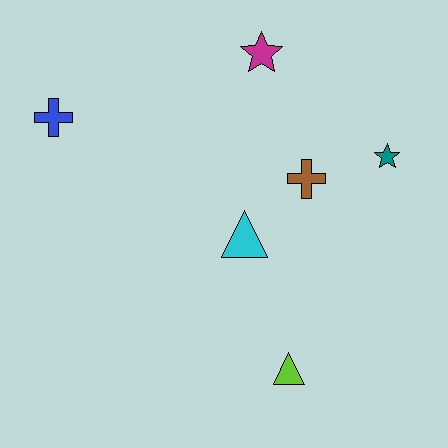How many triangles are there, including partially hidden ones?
There are 2 triangles.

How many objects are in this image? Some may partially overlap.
There are 6 objects.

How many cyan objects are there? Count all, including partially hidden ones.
There is 1 cyan object.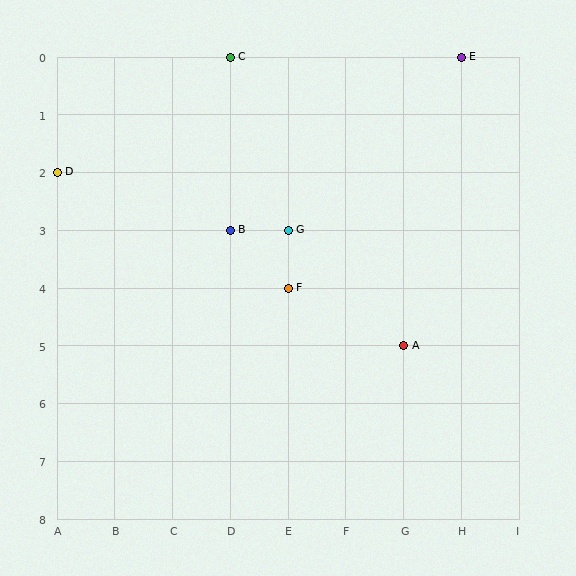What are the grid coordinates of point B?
Point B is at grid coordinates (D, 3).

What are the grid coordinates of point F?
Point F is at grid coordinates (E, 4).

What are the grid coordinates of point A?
Point A is at grid coordinates (G, 5).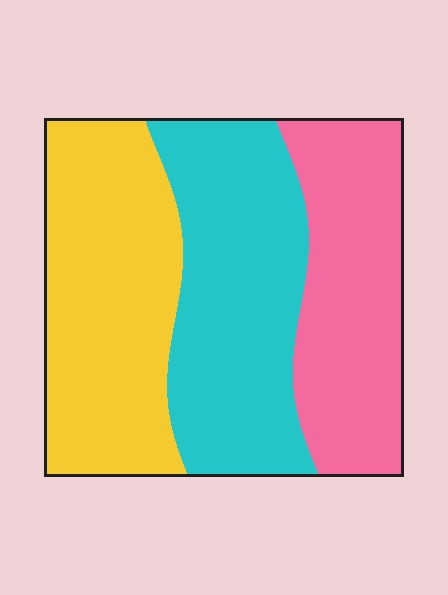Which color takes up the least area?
Pink, at roughly 30%.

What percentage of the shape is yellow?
Yellow takes up about three eighths (3/8) of the shape.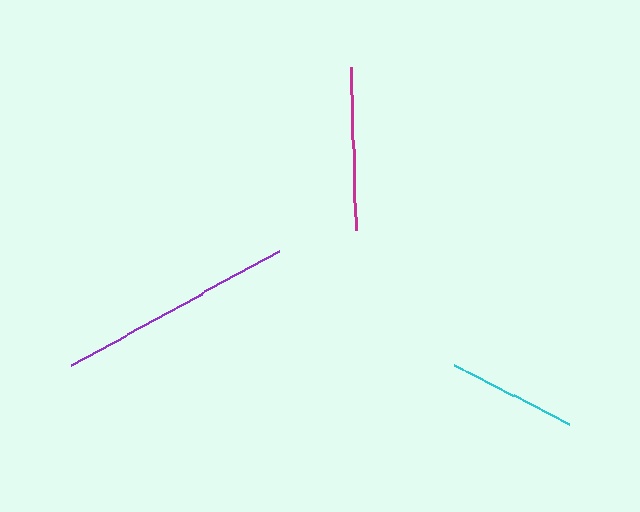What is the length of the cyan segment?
The cyan segment is approximately 129 pixels long.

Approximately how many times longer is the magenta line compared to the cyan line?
The magenta line is approximately 1.3 times the length of the cyan line.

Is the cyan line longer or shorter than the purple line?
The purple line is longer than the cyan line.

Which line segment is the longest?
The purple line is the longest at approximately 238 pixels.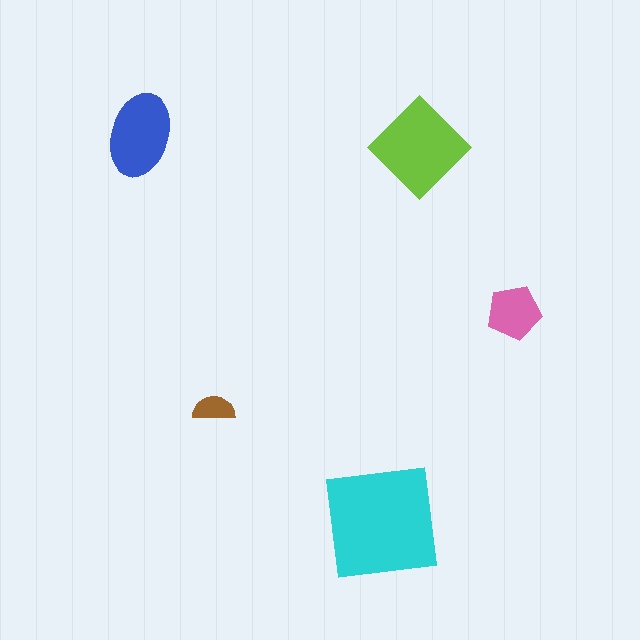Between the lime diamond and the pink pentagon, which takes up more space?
The lime diamond.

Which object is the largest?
The cyan square.